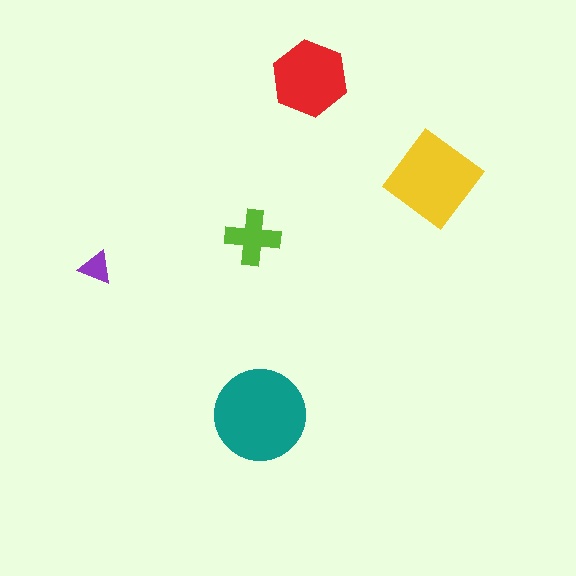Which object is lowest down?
The teal circle is bottommost.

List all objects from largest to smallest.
The teal circle, the yellow diamond, the red hexagon, the lime cross, the purple triangle.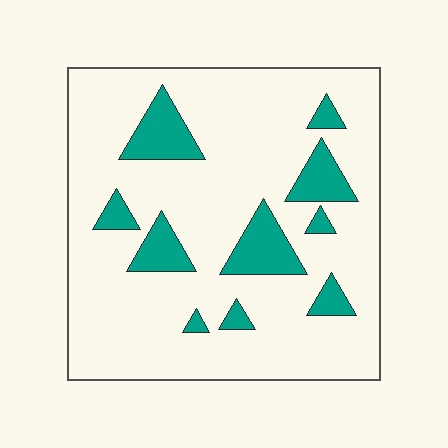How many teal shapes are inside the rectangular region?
10.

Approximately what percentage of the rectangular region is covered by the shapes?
Approximately 15%.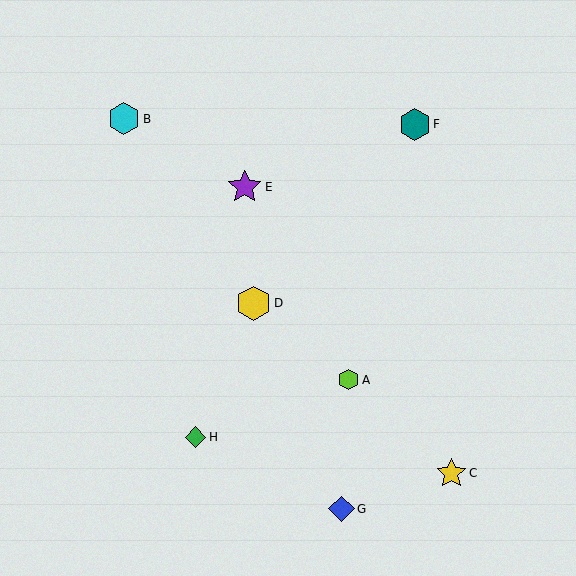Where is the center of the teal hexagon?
The center of the teal hexagon is at (415, 124).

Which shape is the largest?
The yellow hexagon (labeled D) is the largest.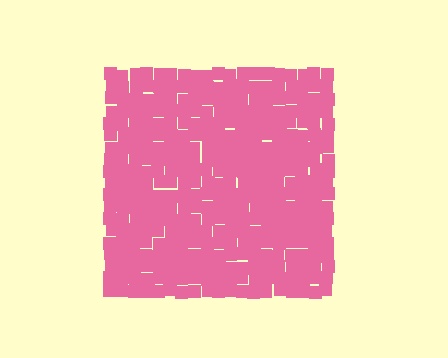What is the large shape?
The large shape is a square.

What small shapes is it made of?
It is made of small squares.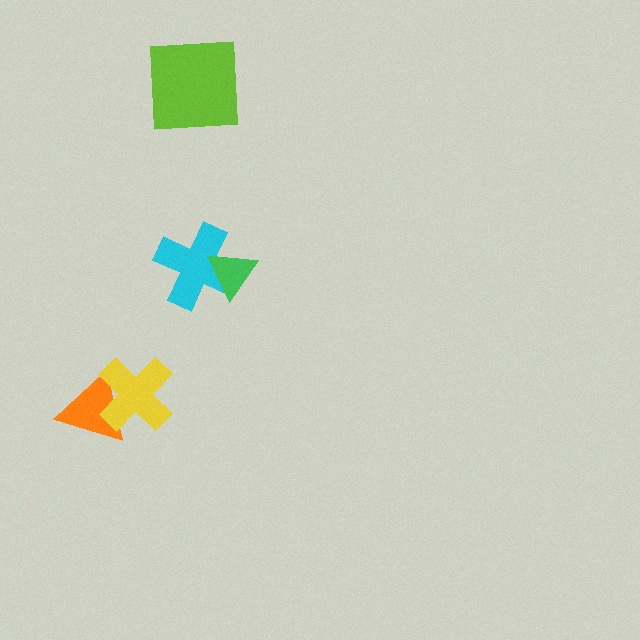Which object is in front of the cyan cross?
The green triangle is in front of the cyan cross.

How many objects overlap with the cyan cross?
1 object overlaps with the cyan cross.